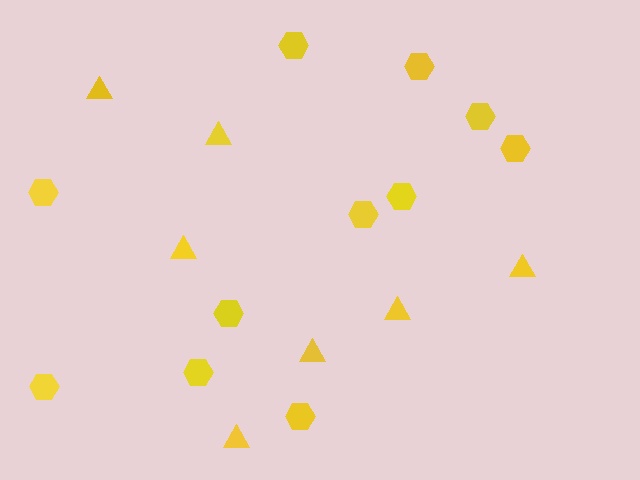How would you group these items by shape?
There are 2 groups: one group of hexagons (11) and one group of triangles (7).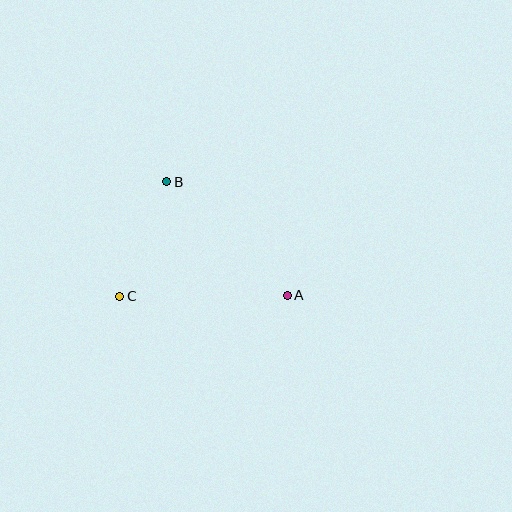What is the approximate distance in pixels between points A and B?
The distance between A and B is approximately 165 pixels.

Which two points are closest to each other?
Points B and C are closest to each other.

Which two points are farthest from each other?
Points A and C are farthest from each other.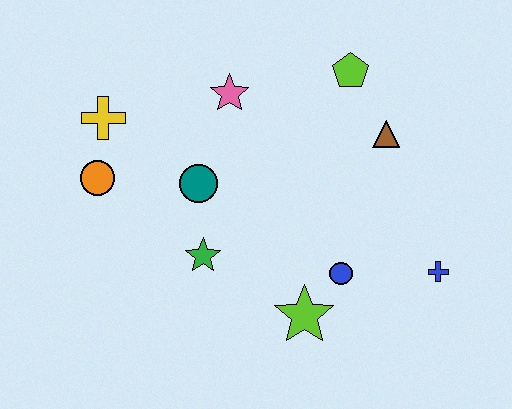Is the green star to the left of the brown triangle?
Yes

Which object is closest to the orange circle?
The yellow cross is closest to the orange circle.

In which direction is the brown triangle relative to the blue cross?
The brown triangle is above the blue cross.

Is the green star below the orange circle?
Yes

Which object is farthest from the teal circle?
The blue cross is farthest from the teal circle.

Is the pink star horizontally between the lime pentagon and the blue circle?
No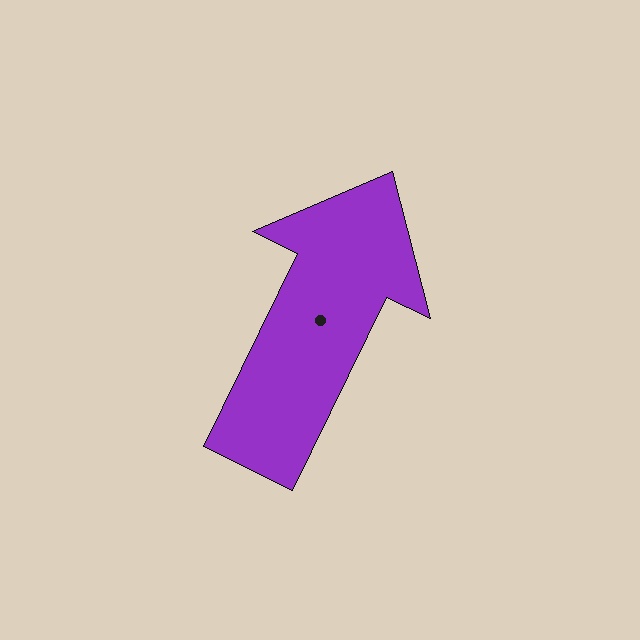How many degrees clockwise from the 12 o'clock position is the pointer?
Approximately 26 degrees.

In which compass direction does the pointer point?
Northeast.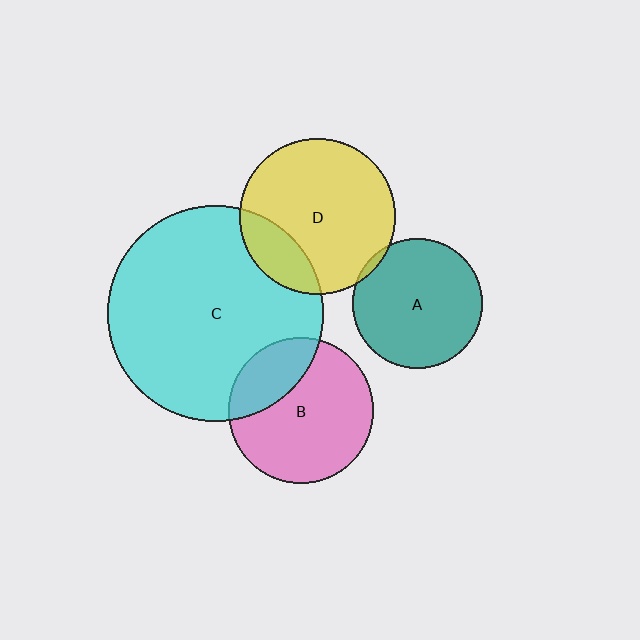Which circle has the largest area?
Circle C (cyan).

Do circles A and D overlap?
Yes.